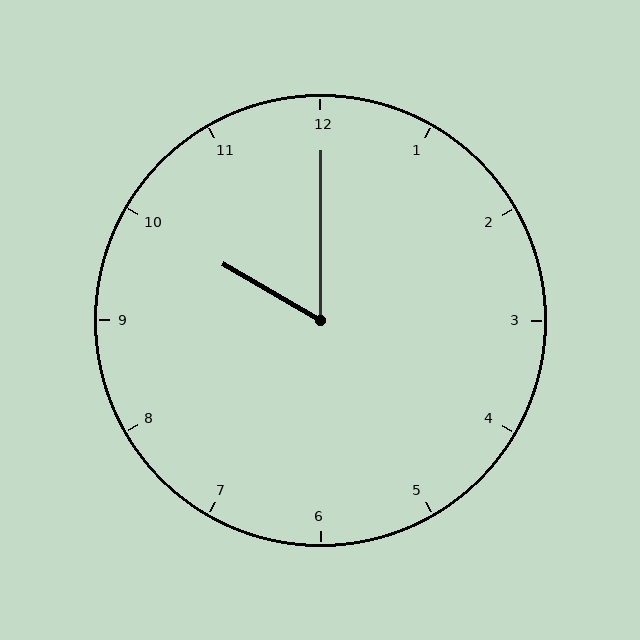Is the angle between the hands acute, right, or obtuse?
It is acute.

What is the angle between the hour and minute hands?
Approximately 60 degrees.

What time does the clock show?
10:00.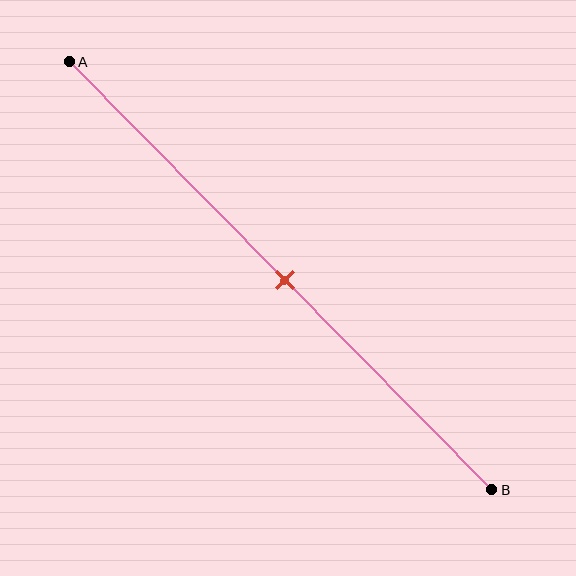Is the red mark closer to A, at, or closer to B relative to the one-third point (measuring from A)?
The red mark is closer to point B than the one-third point of segment AB.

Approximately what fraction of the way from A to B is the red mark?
The red mark is approximately 50% of the way from A to B.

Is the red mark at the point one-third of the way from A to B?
No, the mark is at about 50% from A, not at the 33% one-third point.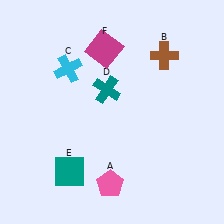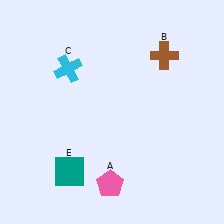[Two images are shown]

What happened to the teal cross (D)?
The teal cross (D) was removed in Image 2. It was in the top-left area of Image 1.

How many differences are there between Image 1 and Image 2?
There are 2 differences between the two images.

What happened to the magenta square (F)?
The magenta square (F) was removed in Image 2. It was in the top-left area of Image 1.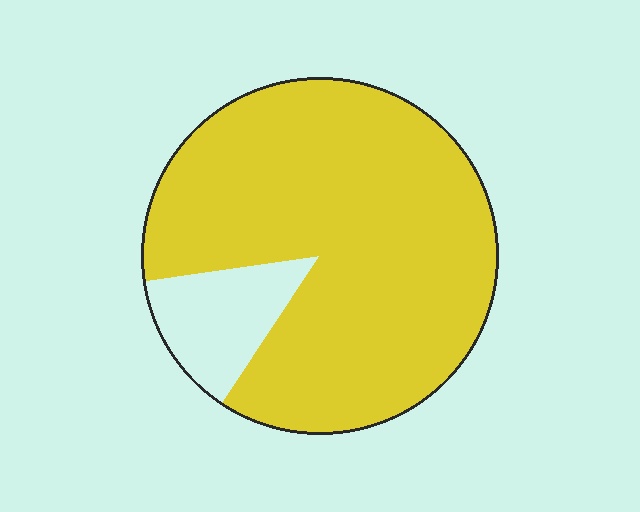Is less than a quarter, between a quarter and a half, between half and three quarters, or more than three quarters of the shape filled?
More than three quarters.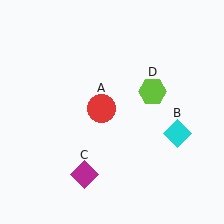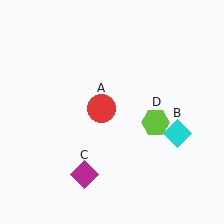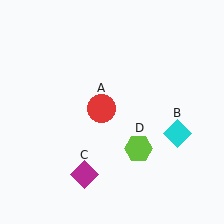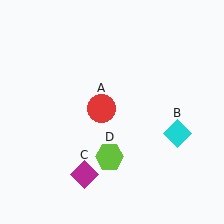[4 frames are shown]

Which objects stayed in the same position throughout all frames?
Red circle (object A) and cyan diamond (object B) and magenta diamond (object C) remained stationary.